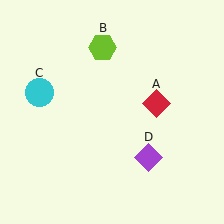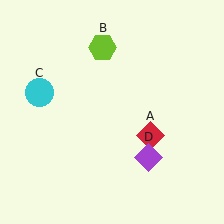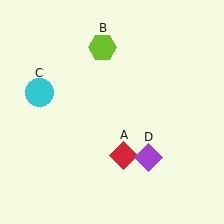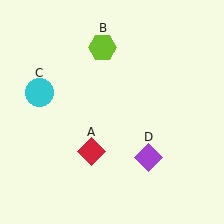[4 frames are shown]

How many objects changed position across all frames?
1 object changed position: red diamond (object A).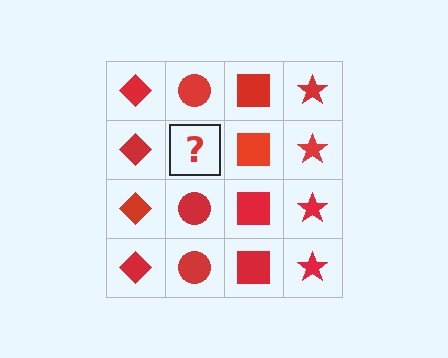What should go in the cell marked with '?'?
The missing cell should contain a red circle.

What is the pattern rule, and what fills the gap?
The rule is that each column has a consistent shape. The gap should be filled with a red circle.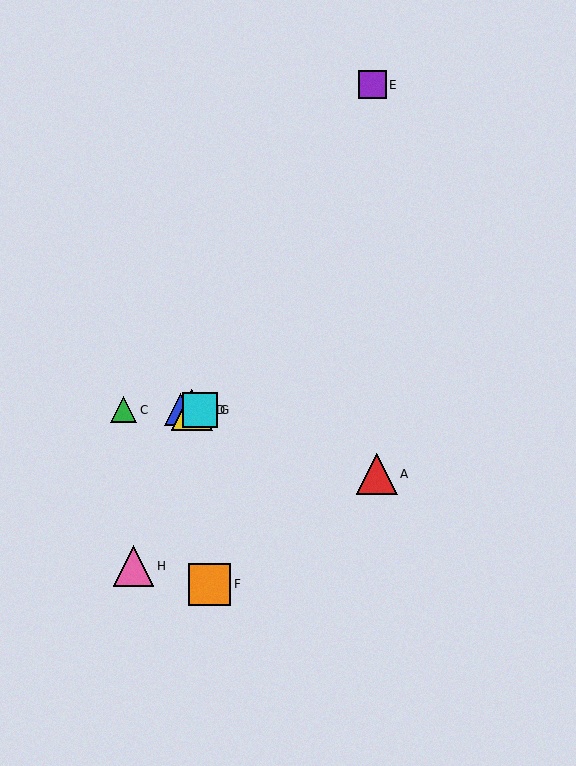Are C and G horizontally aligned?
Yes, both are at y≈410.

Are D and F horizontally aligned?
No, D is at y≈410 and F is at y≈584.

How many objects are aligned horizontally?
4 objects (B, C, D, G) are aligned horizontally.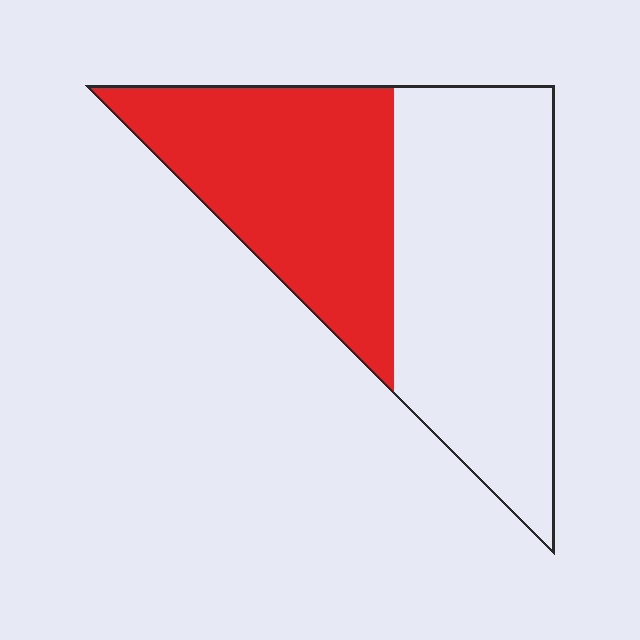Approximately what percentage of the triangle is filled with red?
Approximately 45%.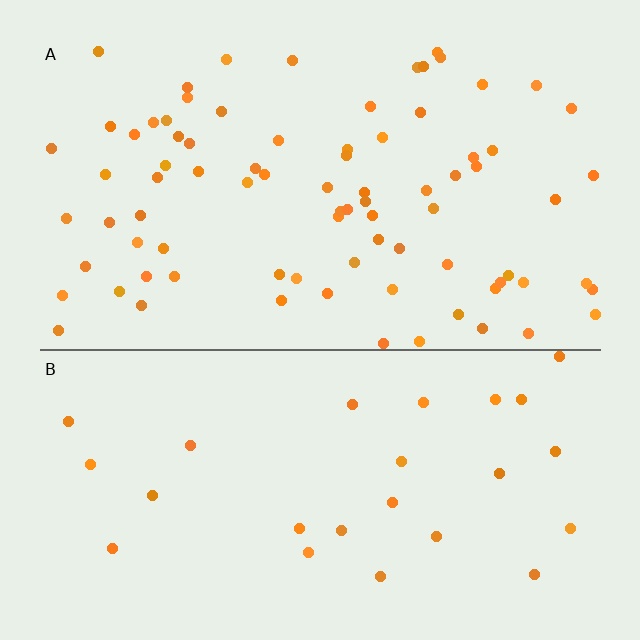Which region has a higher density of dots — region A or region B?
A (the top).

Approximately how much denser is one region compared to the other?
Approximately 3.1× — region A over region B.